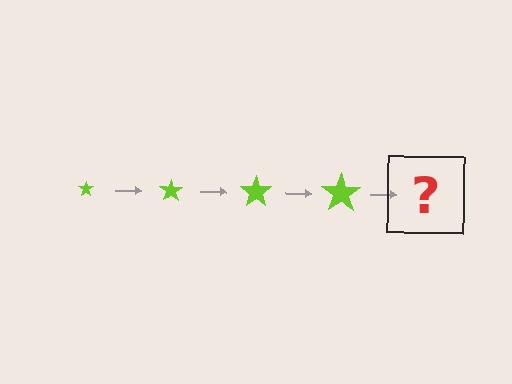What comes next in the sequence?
The next element should be a lime star, larger than the previous one.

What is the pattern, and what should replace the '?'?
The pattern is that the star gets progressively larger each step. The '?' should be a lime star, larger than the previous one.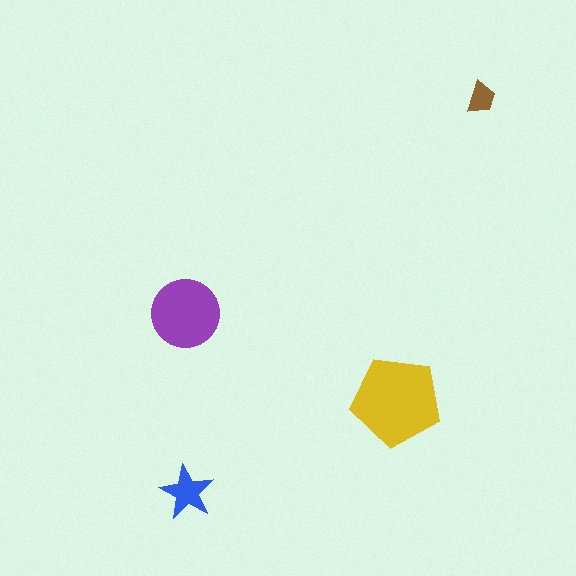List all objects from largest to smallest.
The yellow pentagon, the purple circle, the blue star, the brown trapezoid.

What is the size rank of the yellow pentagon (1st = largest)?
1st.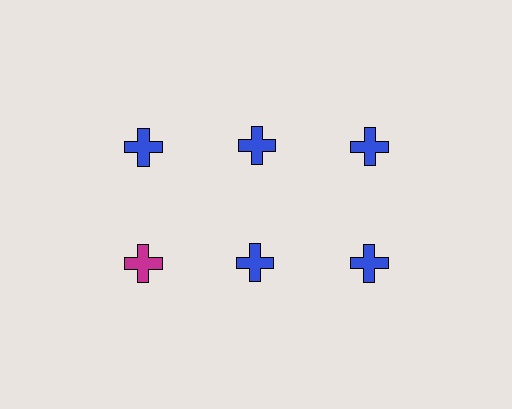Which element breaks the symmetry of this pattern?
The magenta cross in the second row, leftmost column breaks the symmetry. All other shapes are blue crosses.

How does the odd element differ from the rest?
It has a different color: magenta instead of blue.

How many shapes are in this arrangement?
There are 6 shapes arranged in a grid pattern.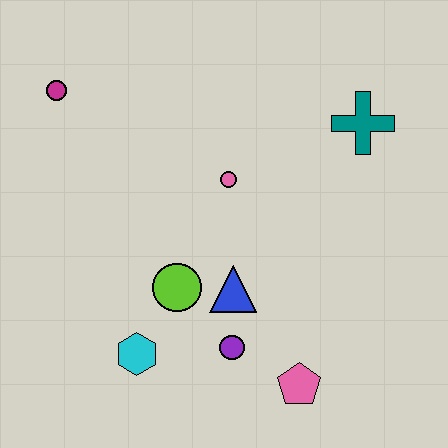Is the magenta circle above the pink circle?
Yes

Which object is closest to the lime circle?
The blue triangle is closest to the lime circle.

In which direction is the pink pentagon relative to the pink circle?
The pink pentagon is below the pink circle.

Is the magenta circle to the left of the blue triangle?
Yes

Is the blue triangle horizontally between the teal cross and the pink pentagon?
No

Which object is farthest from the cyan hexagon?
The teal cross is farthest from the cyan hexagon.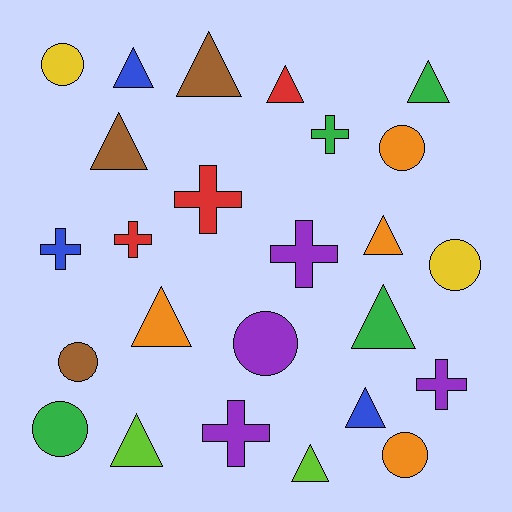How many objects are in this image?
There are 25 objects.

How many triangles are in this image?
There are 11 triangles.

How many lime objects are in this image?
There are 2 lime objects.